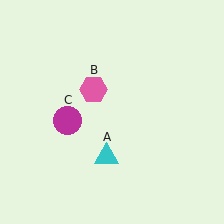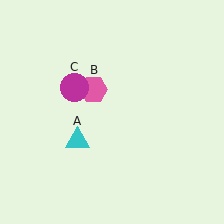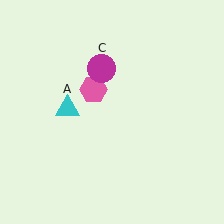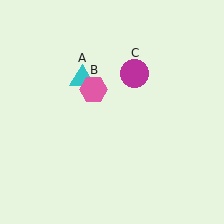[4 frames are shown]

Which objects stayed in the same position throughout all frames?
Pink hexagon (object B) remained stationary.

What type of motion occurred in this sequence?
The cyan triangle (object A), magenta circle (object C) rotated clockwise around the center of the scene.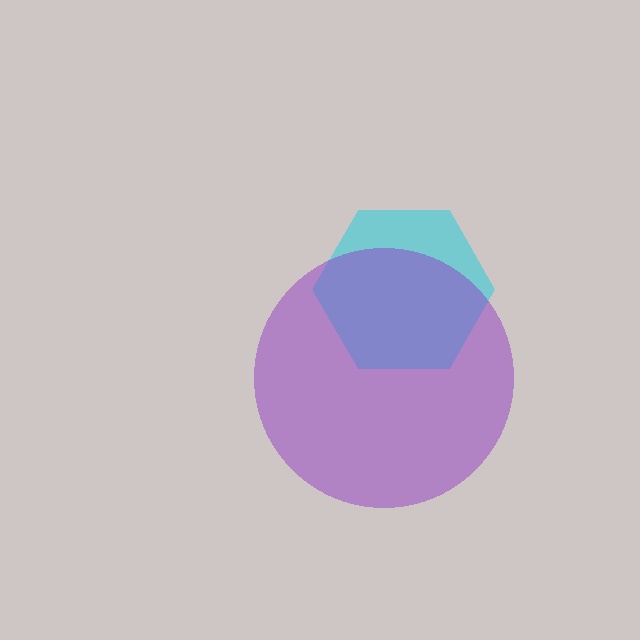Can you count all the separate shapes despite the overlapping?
Yes, there are 2 separate shapes.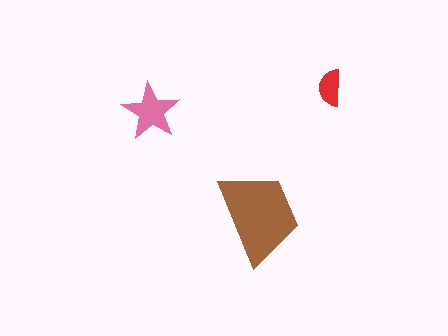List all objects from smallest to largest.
The red semicircle, the pink star, the brown trapezoid.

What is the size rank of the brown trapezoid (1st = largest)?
1st.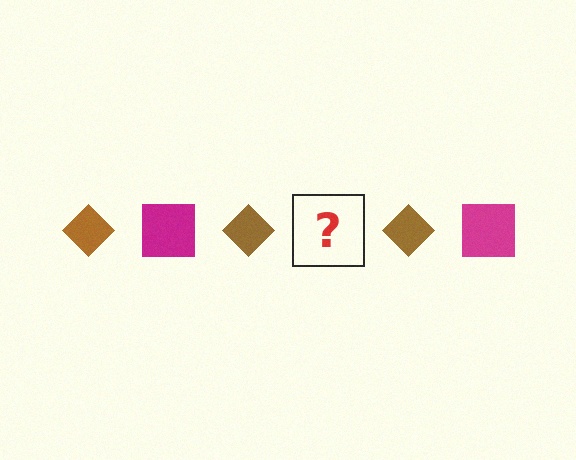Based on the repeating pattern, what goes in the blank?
The blank should be a magenta square.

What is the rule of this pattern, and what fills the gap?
The rule is that the pattern alternates between brown diamond and magenta square. The gap should be filled with a magenta square.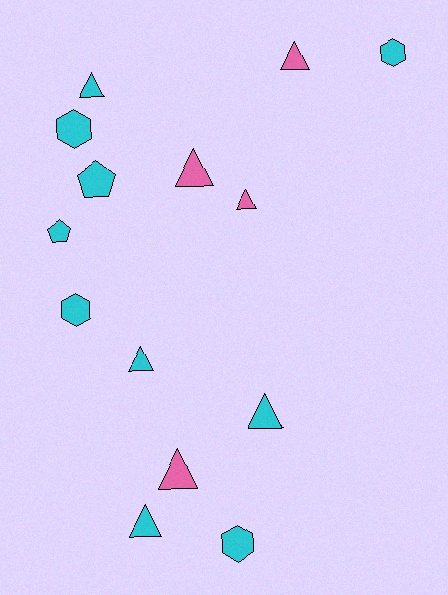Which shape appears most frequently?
Triangle, with 8 objects.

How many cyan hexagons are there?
There are 4 cyan hexagons.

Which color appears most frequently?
Cyan, with 10 objects.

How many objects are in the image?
There are 14 objects.